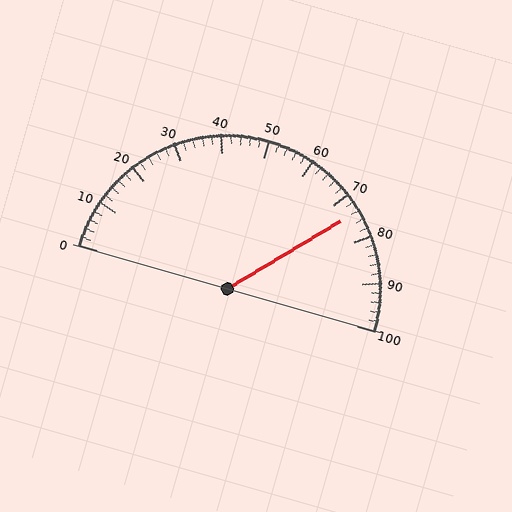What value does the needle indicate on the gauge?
The needle indicates approximately 74.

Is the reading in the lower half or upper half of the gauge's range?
The reading is in the upper half of the range (0 to 100).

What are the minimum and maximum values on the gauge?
The gauge ranges from 0 to 100.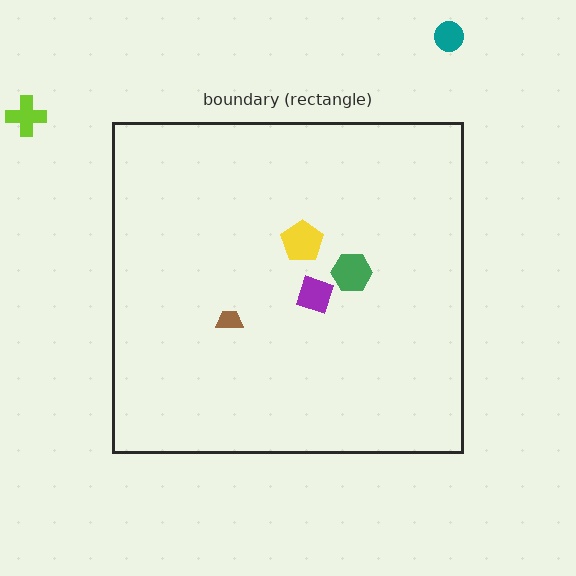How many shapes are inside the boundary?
4 inside, 2 outside.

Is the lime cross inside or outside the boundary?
Outside.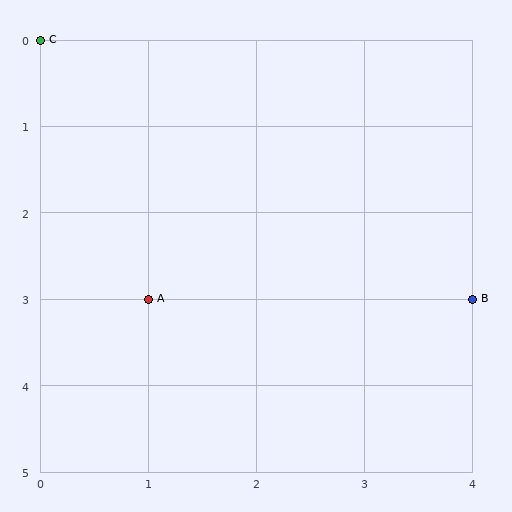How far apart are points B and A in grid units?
Points B and A are 3 columns apart.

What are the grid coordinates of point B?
Point B is at grid coordinates (4, 3).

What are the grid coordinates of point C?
Point C is at grid coordinates (0, 0).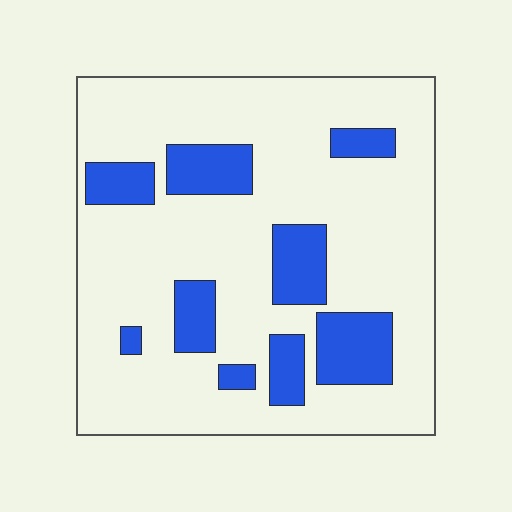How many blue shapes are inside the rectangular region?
9.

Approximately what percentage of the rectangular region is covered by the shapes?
Approximately 20%.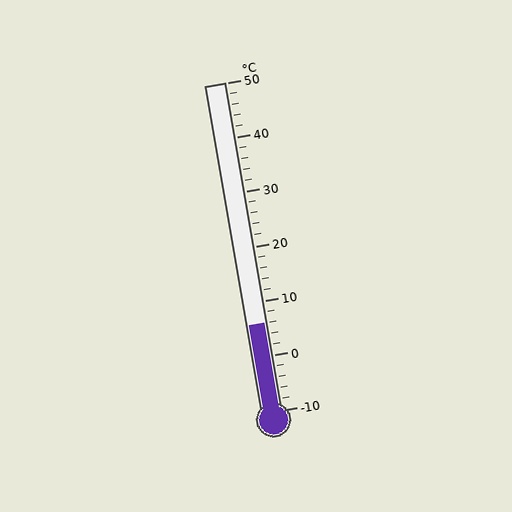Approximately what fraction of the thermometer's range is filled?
The thermometer is filled to approximately 25% of its range.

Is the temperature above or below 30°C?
The temperature is below 30°C.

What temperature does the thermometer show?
The thermometer shows approximately 6°C.